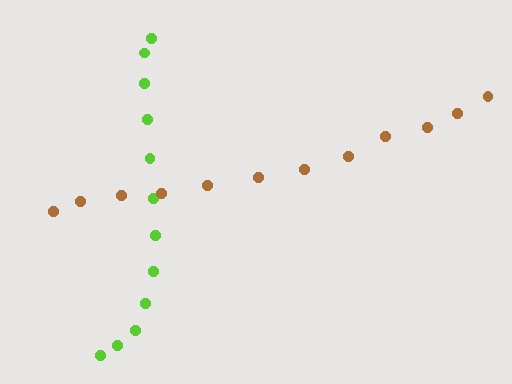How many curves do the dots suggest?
There are 2 distinct paths.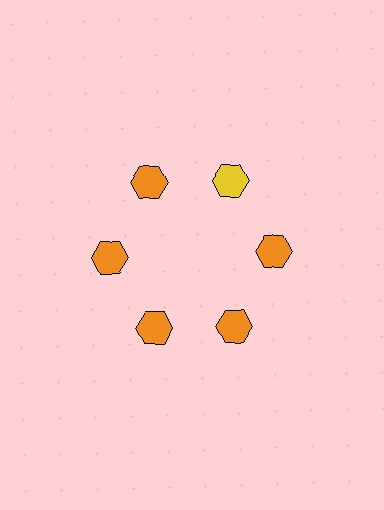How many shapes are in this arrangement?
There are 6 shapes arranged in a ring pattern.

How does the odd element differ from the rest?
It has a different color: yellow instead of orange.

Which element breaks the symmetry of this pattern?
The yellow hexagon at roughly the 1 o'clock position breaks the symmetry. All other shapes are orange hexagons.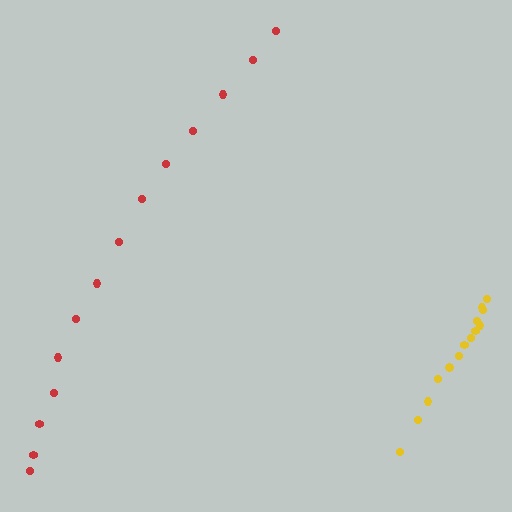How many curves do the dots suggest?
There are 2 distinct paths.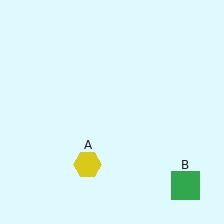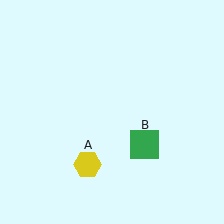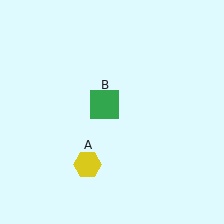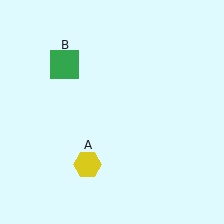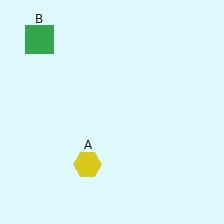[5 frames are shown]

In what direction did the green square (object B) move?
The green square (object B) moved up and to the left.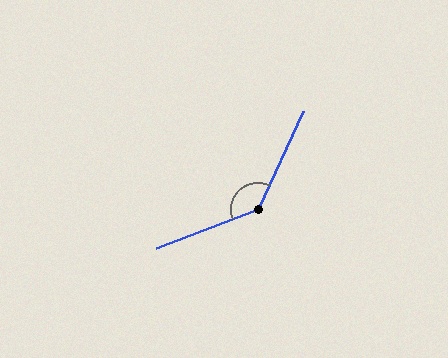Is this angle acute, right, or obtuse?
It is obtuse.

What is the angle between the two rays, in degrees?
Approximately 136 degrees.